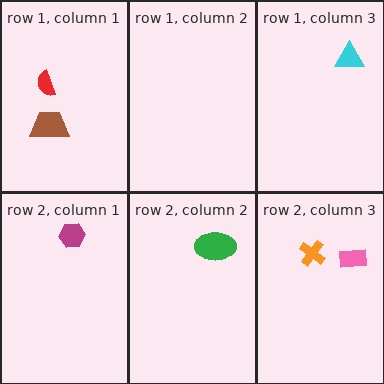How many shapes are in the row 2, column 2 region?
1.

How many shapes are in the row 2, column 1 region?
1.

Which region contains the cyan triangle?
The row 1, column 3 region.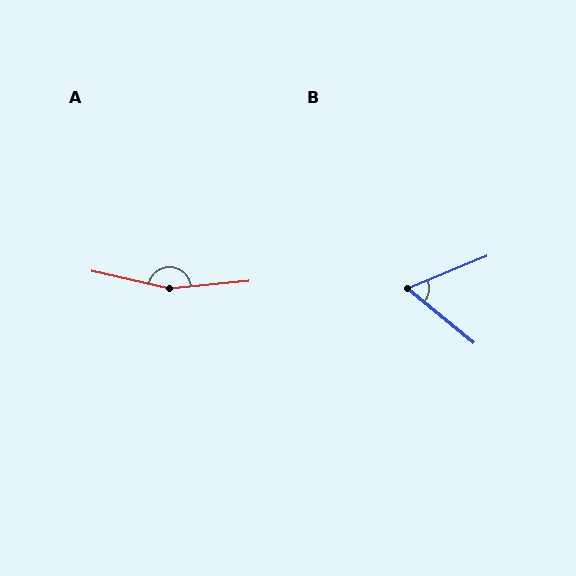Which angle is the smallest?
B, at approximately 61 degrees.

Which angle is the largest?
A, at approximately 162 degrees.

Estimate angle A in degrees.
Approximately 162 degrees.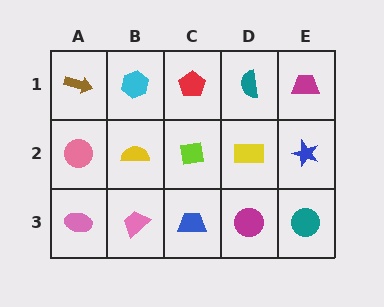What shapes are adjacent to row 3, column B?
A yellow semicircle (row 2, column B), a pink ellipse (row 3, column A), a blue trapezoid (row 3, column C).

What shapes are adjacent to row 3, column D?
A yellow rectangle (row 2, column D), a blue trapezoid (row 3, column C), a teal circle (row 3, column E).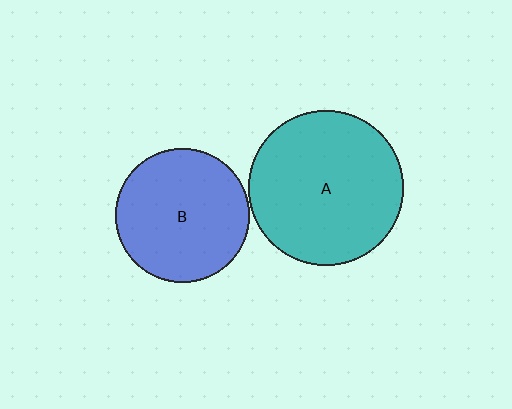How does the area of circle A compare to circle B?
Approximately 1.3 times.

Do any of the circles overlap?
No, none of the circles overlap.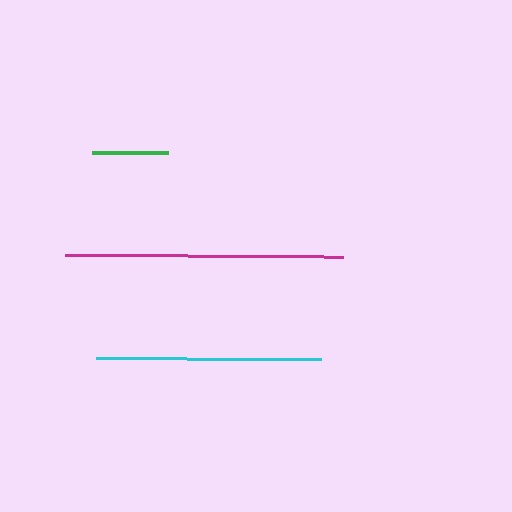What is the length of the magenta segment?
The magenta segment is approximately 277 pixels long.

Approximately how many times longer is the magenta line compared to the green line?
The magenta line is approximately 3.6 times the length of the green line.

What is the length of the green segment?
The green segment is approximately 76 pixels long.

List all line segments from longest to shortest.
From longest to shortest: magenta, cyan, green.